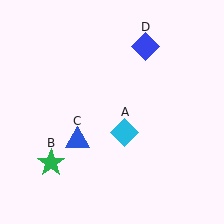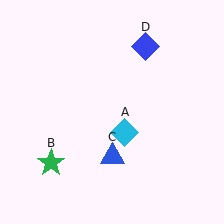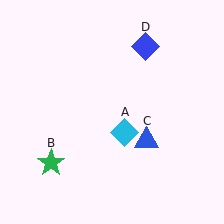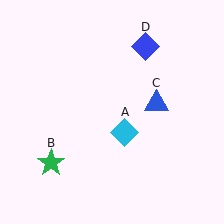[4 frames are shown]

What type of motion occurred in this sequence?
The blue triangle (object C) rotated counterclockwise around the center of the scene.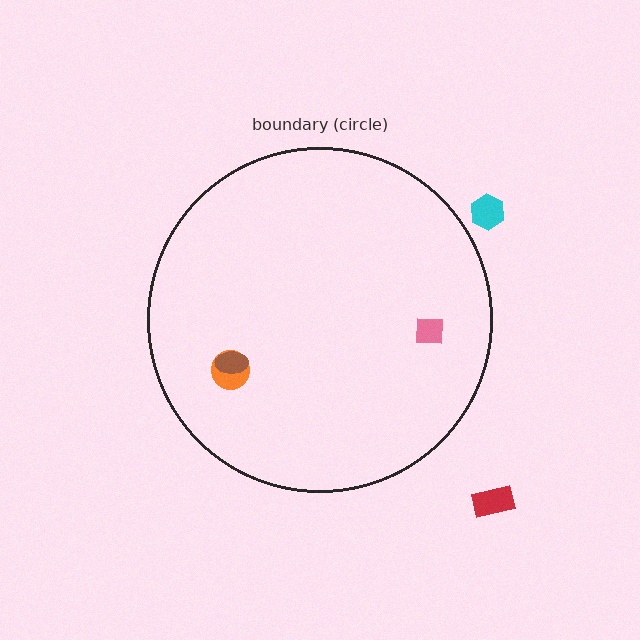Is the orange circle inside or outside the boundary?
Inside.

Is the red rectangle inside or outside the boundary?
Outside.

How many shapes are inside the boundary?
3 inside, 2 outside.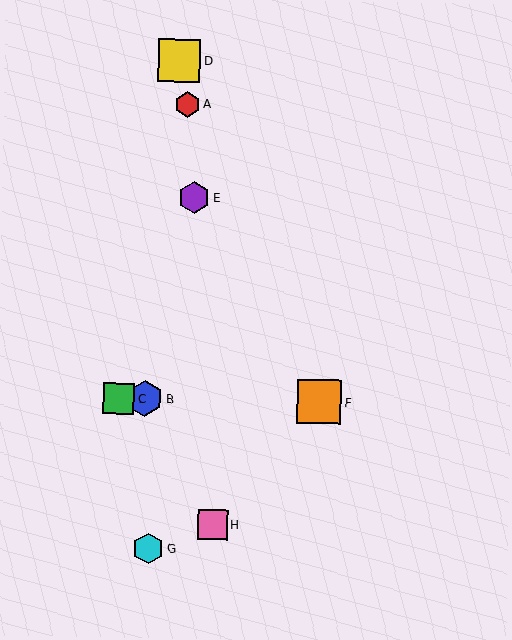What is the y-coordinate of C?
Object C is at y≈398.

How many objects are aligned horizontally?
3 objects (B, C, F) are aligned horizontally.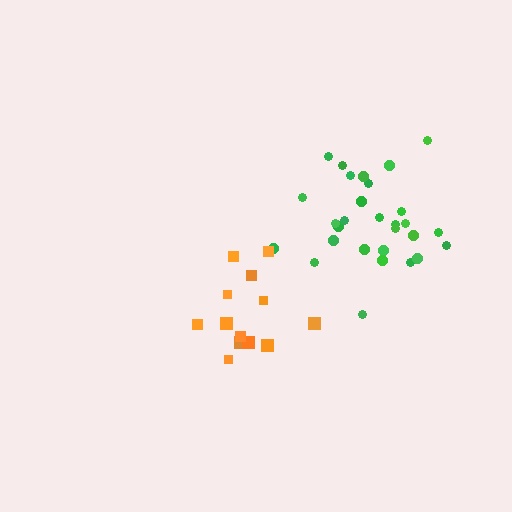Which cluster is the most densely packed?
Green.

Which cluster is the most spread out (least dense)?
Orange.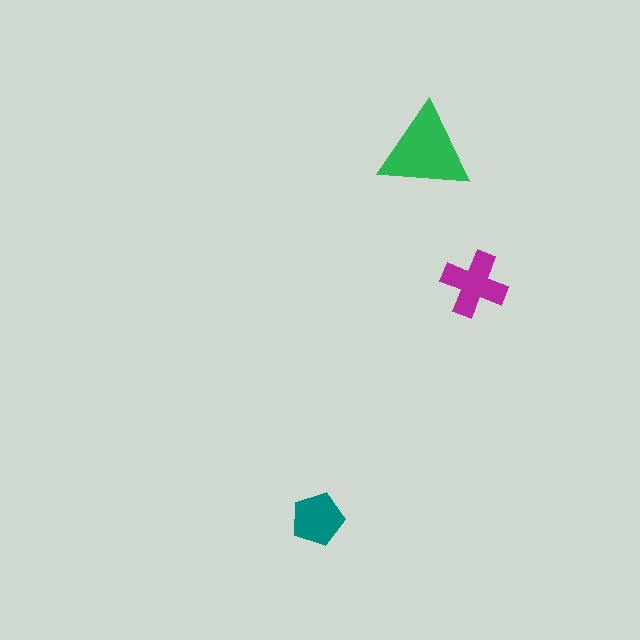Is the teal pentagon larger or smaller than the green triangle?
Smaller.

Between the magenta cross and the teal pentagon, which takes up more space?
The magenta cross.